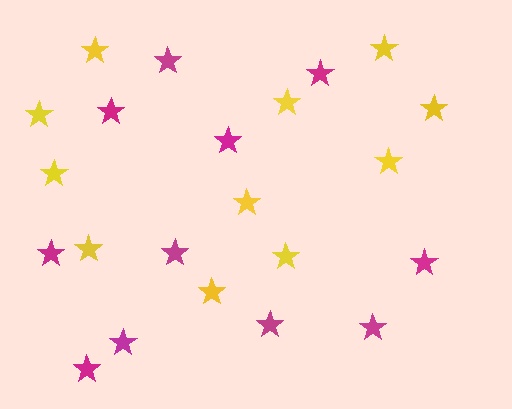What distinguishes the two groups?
There are 2 groups: one group of magenta stars (11) and one group of yellow stars (11).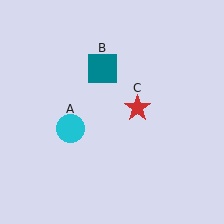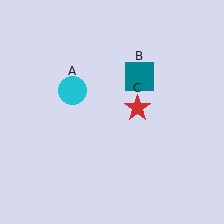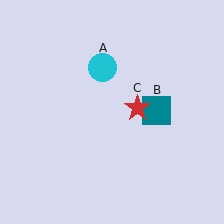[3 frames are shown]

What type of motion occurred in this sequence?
The cyan circle (object A), teal square (object B) rotated clockwise around the center of the scene.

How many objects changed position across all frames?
2 objects changed position: cyan circle (object A), teal square (object B).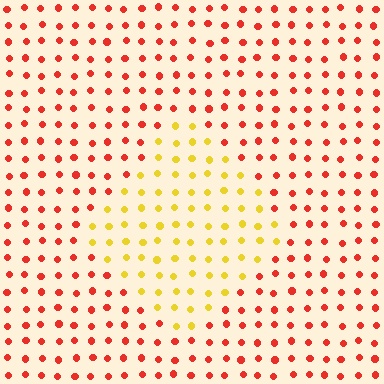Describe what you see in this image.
The image is filled with small red elements in a uniform arrangement. A diamond-shaped region is visible where the elements are tinted to a slightly different hue, forming a subtle color boundary.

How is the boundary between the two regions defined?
The boundary is defined purely by a slight shift in hue (about 51 degrees). Spacing, size, and orientation are identical on both sides.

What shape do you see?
I see a diamond.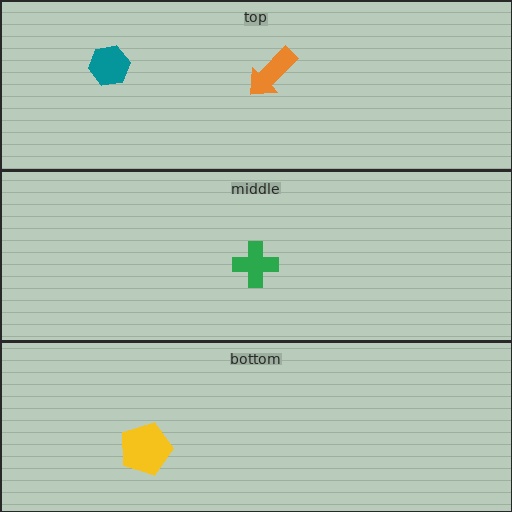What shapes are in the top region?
The orange arrow, the teal hexagon.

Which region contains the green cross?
The middle region.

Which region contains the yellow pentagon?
The bottom region.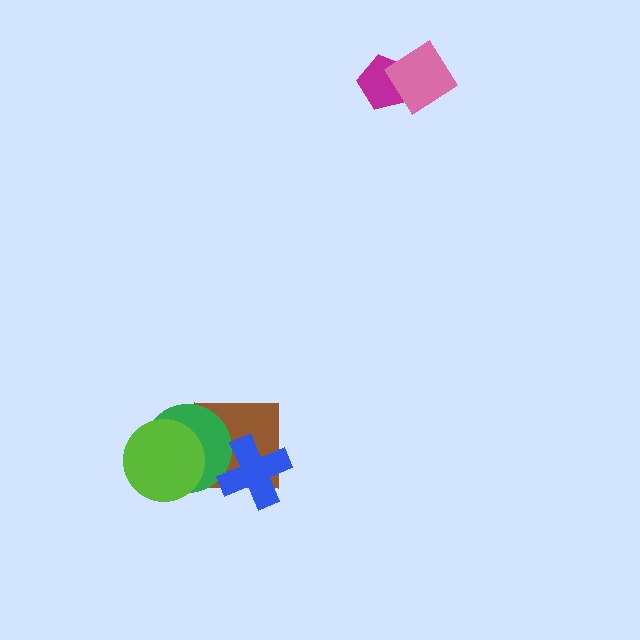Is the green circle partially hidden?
Yes, it is partially covered by another shape.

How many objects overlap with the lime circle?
2 objects overlap with the lime circle.